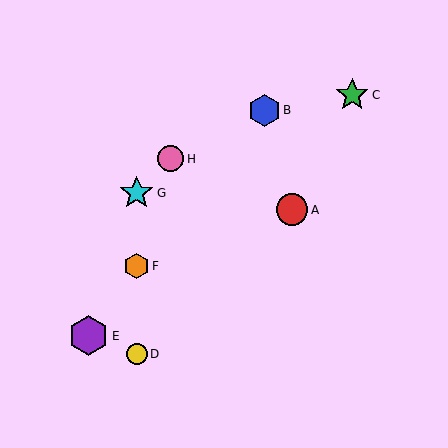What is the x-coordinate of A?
Object A is at x≈292.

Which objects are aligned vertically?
Objects D, F, G are aligned vertically.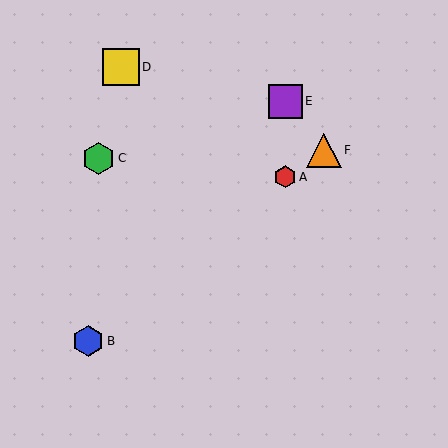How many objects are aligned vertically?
2 objects (A, E) are aligned vertically.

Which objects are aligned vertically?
Objects A, E are aligned vertically.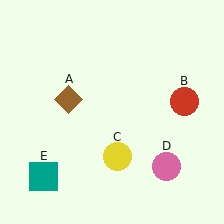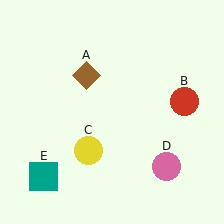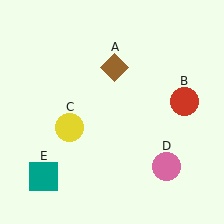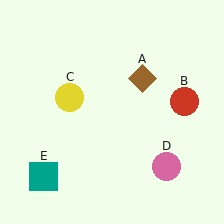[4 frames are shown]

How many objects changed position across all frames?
2 objects changed position: brown diamond (object A), yellow circle (object C).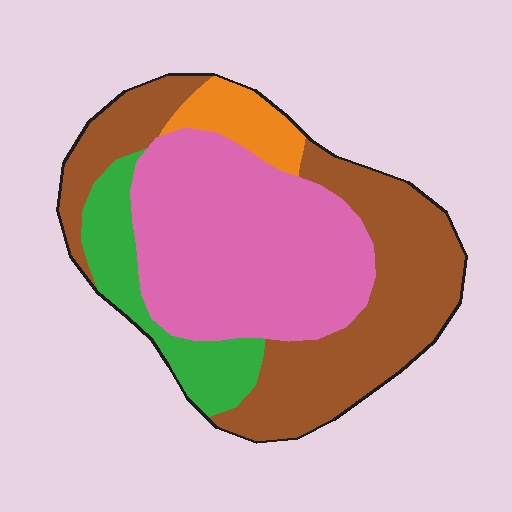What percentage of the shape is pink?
Pink covers about 40% of the shape.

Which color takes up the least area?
Orange, at roughly 5%.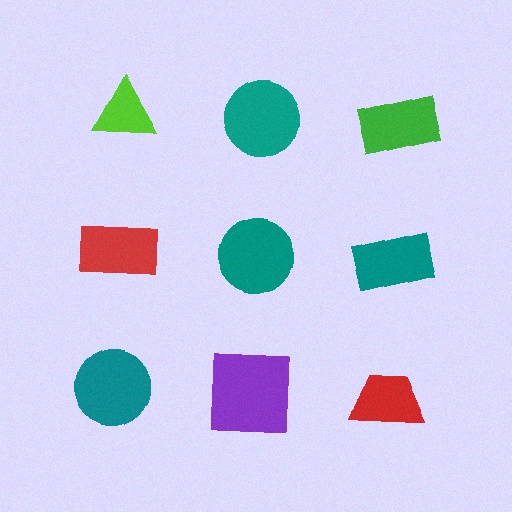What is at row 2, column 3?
A teal rectangle.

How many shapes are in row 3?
3 shapes.